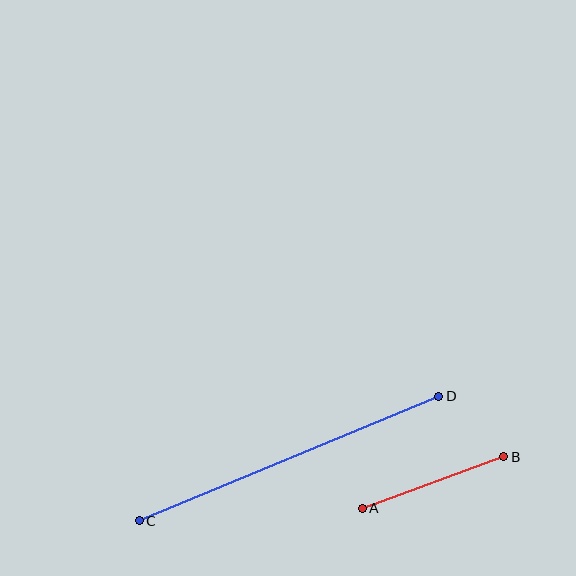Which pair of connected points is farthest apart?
Points C and D are farthest apart.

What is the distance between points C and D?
The distance is approximately 325 pixels.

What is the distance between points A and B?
The distance is approximately 151 pixels.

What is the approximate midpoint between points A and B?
The midpoint is at approximately (433, 482) pixels.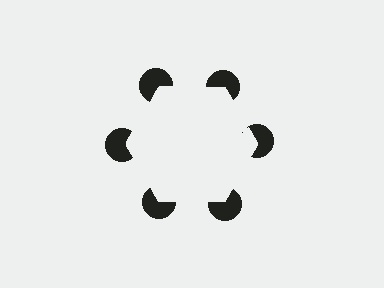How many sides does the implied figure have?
6 sides.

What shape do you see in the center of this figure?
An illusory hexagon — its edges are inferred from the aligned wedge cuts in the pac-man discs, not physically drawn.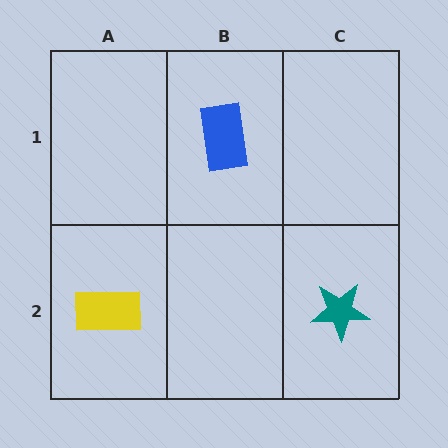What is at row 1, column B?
A blue rectangle.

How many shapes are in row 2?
2 shapes.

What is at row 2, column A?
A yellow rectangle.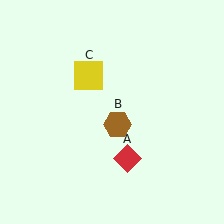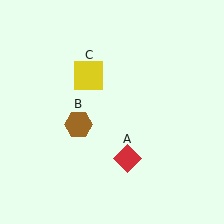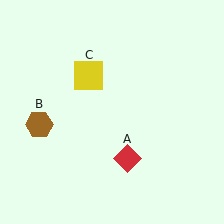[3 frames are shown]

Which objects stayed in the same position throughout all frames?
Red diamond (object A) and yellow square (object C) remained stationary.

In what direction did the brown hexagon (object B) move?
The brown hexagon (object B) moved left.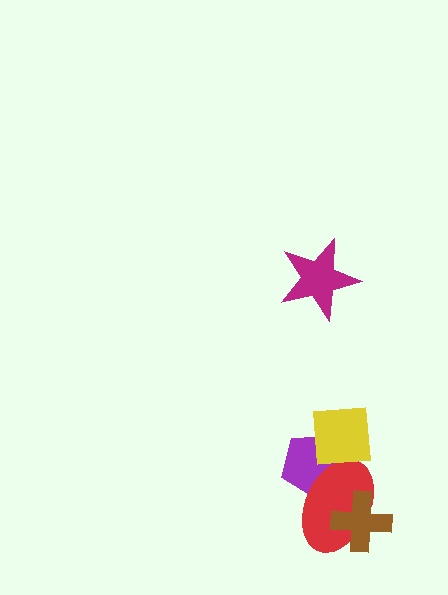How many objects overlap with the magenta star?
0 objects overlap with the magenta star.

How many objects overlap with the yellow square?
2 objects overlap with the yellow square.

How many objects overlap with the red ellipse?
3 objects overlap with the red ellipse.